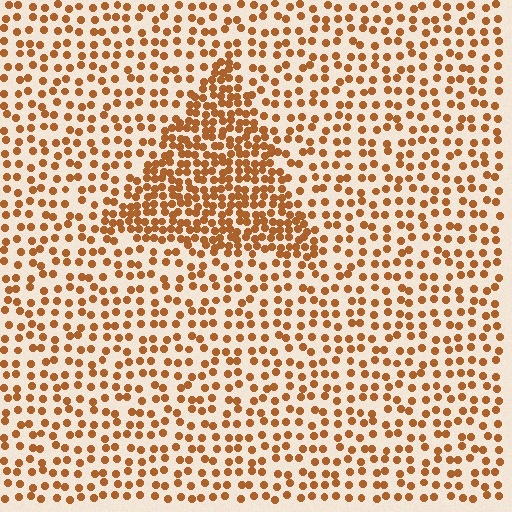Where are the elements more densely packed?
The elements are more densely packed inside the triangle boundary.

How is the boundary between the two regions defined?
The boundary is defined by a change in element density (approximately 2.2x ratio). All elements are the same color, size, and shape.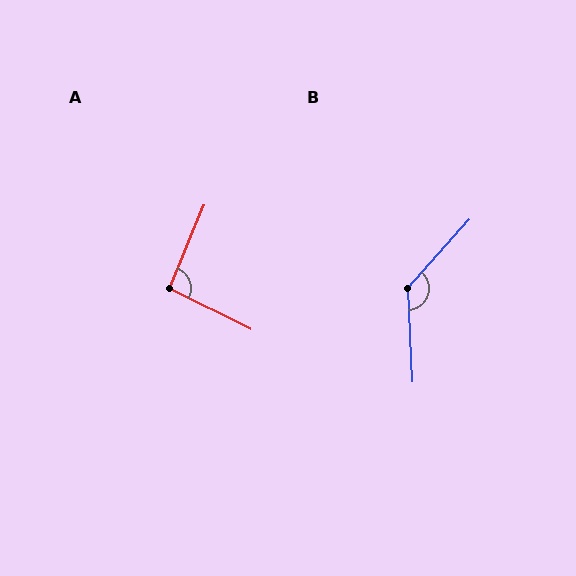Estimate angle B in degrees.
Approximately 136 degrees.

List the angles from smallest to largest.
A (94°), B (136°).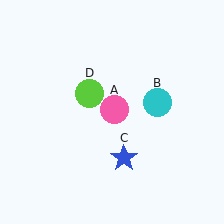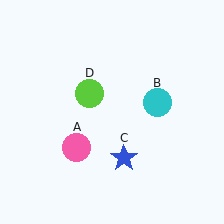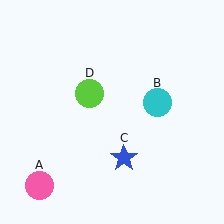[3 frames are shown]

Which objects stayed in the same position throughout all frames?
Cyan circle (object B) and blue star (object C) and lime circle (object D) remained stationary.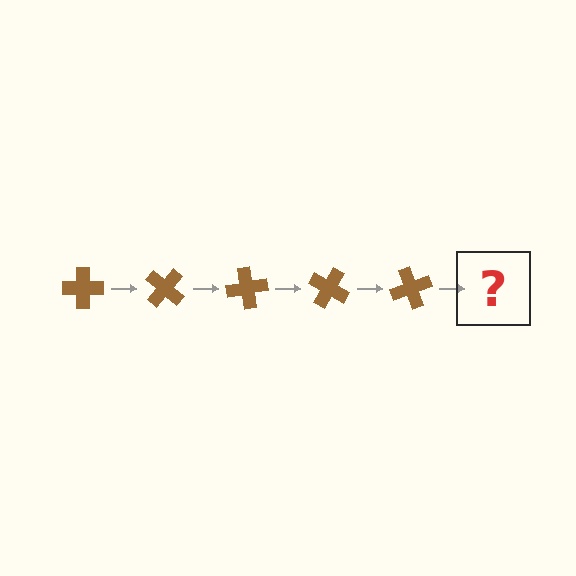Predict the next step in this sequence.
The next step is a brown cross rotated 200 degrees.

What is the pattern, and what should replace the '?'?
The pattern is that the cross rotates 40 degrees each step. The '?' should be a brown cross rotated 200 degrees.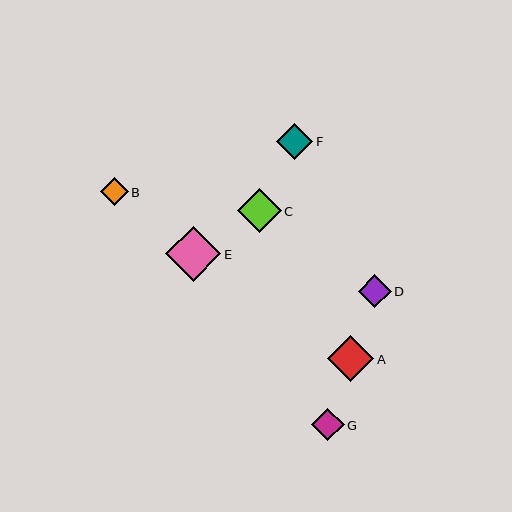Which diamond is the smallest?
Diamond B is the smallest with a size of approximately 28 pixels.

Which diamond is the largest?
Diamond E is the largest with a size of approximately 55 pixels.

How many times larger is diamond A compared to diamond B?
Diamond A is approximately 1.7 times the size of diamond B.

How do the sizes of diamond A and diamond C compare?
Diamond A and diamond C are approximately the same size.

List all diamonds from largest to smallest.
From largest to smallest: E, A, C, F, D, G, B.